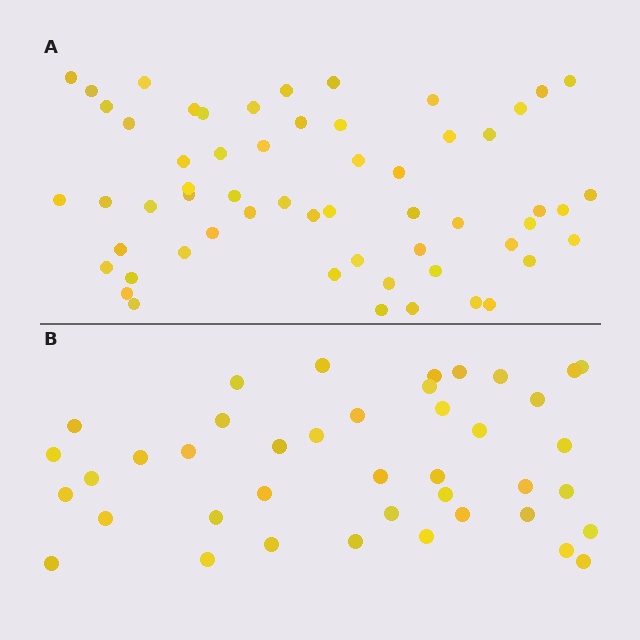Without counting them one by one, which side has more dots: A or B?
Region A (the top region) has more dots.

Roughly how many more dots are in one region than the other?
Region A has approximately 15 more dots than region B.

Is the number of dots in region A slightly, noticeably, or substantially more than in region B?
Region A has noticeably more, but not dramatically so. The ratio is roughly 1.4 to 1.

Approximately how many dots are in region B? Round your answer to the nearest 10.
About 40 dots. (The exact count is 41, which rounds to 40.)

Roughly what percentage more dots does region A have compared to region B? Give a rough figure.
About 40% more.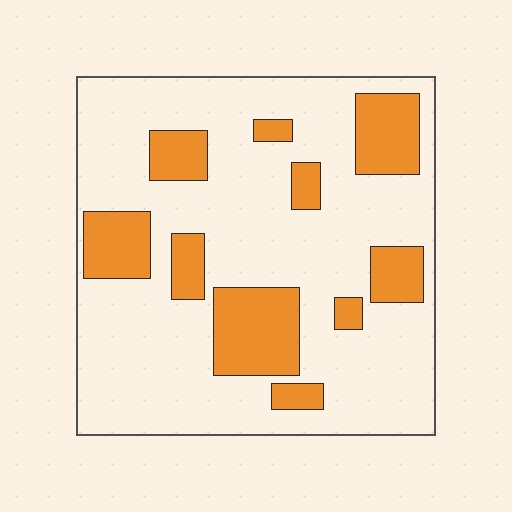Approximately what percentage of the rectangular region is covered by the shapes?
Approximately 25%.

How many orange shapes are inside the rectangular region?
10.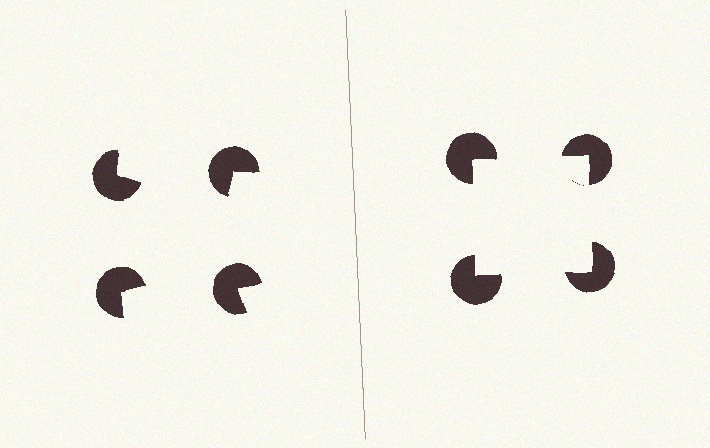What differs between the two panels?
The pac-man discs are positioned identically on both sides; only the wedge orientations differ. On the right they align to a square; on the left they are misaligned.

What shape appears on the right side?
An illusory square.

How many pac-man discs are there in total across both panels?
8 — 4 on each side.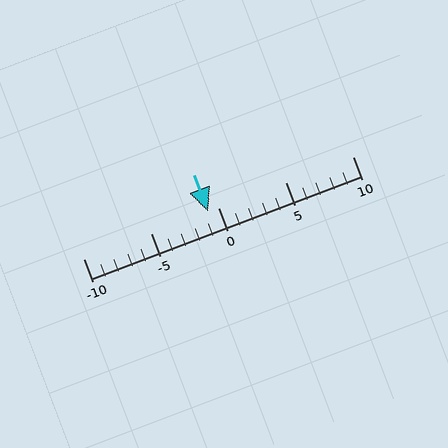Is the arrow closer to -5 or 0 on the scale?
The arrow is closer to 0.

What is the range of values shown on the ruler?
The ruler shows values from -10 to 10.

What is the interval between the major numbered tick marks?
The major tick marks are spaced 5 units apart.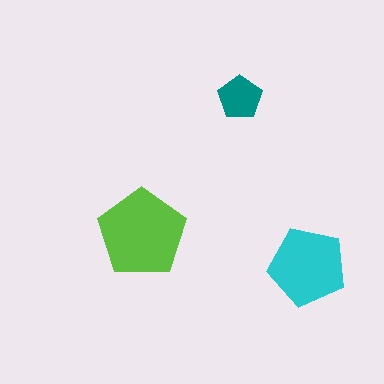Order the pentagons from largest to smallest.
the lime one, the cyan one, the teal one.